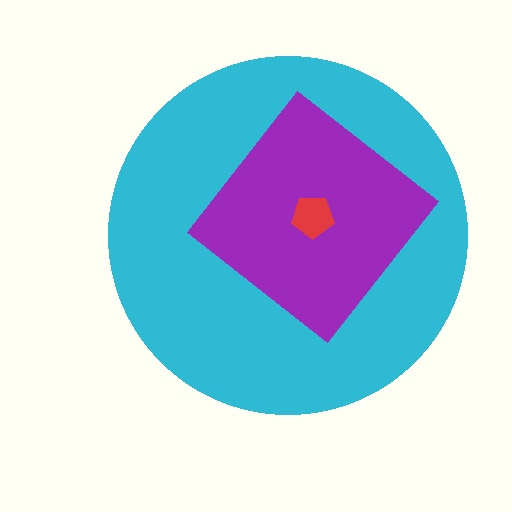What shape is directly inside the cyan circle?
The purple diamond.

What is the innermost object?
The red pentagon.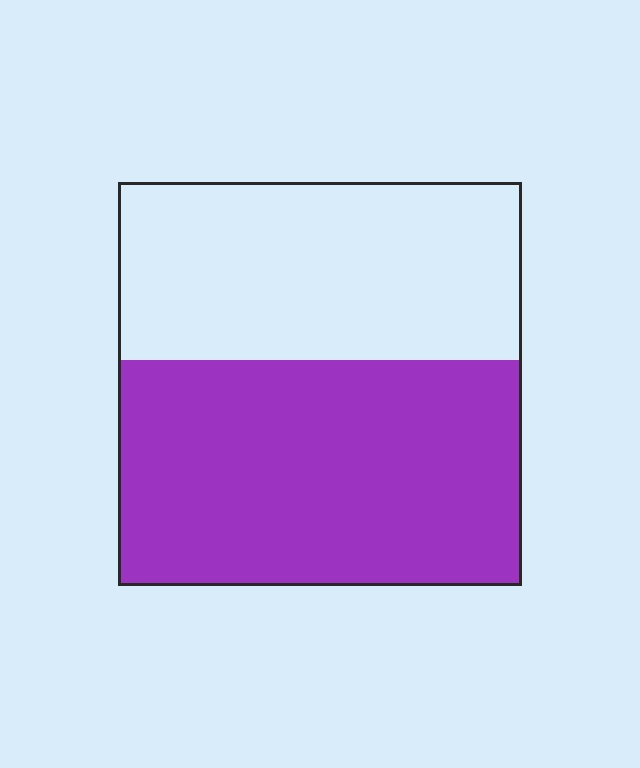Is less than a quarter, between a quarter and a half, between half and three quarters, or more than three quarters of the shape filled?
Between half and three quarters.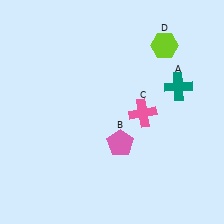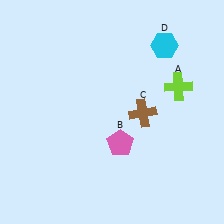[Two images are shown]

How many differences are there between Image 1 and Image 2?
There are 3 differences between the two images.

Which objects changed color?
A changed from teal to lime. C changed from pink to brown. D changed from lime to cyan.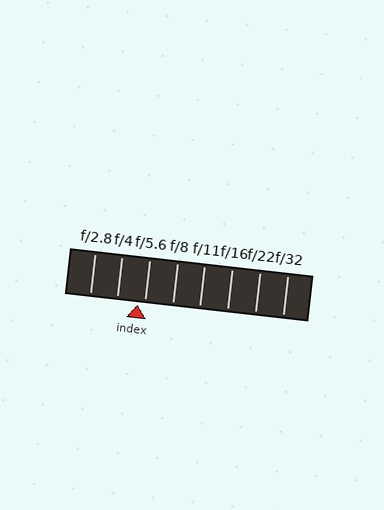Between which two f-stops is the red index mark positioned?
The index mark is between f/4 and f/5.6.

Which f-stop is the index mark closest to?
The index mark is closest to f/5.6.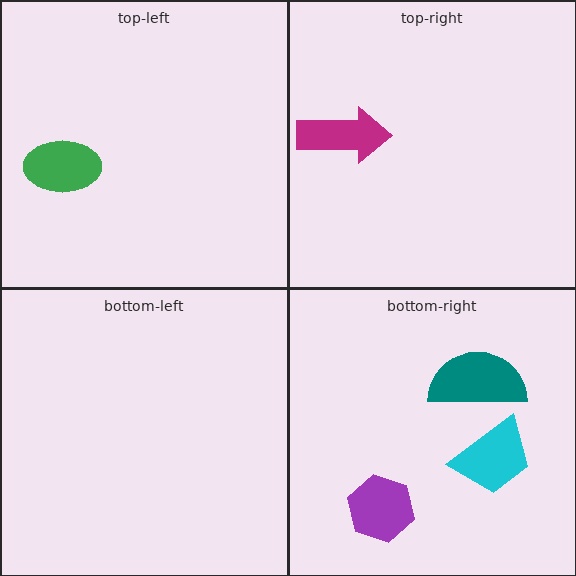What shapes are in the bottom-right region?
The purple hexagon, the cyan trapezoid, the teal semicircle.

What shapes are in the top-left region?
The green ellipse.